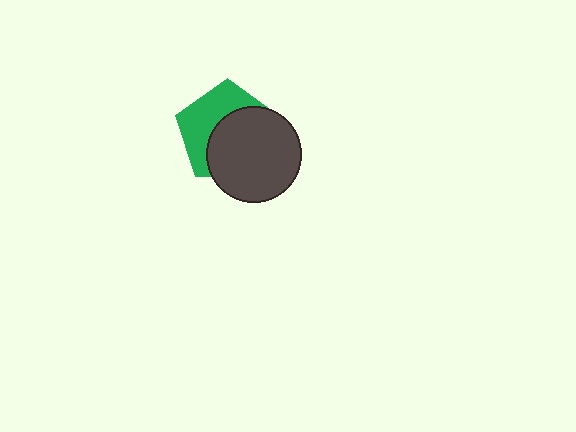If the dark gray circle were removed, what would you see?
You would see the complete green pentagon.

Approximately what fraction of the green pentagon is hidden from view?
Roughly 56% of the green pentagon is hidden behind the dark gray circle.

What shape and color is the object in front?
The object in front is a dark gray circle.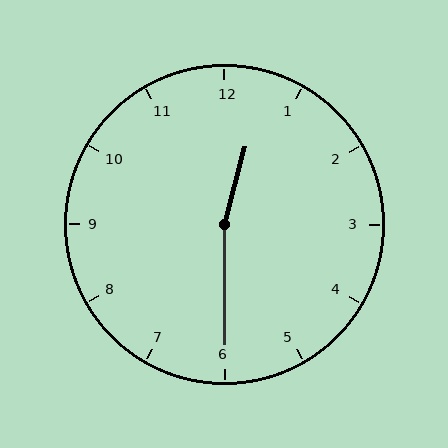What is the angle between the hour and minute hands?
Approximately 165 degrees.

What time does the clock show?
12:30.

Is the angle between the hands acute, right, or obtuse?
It is obtuse.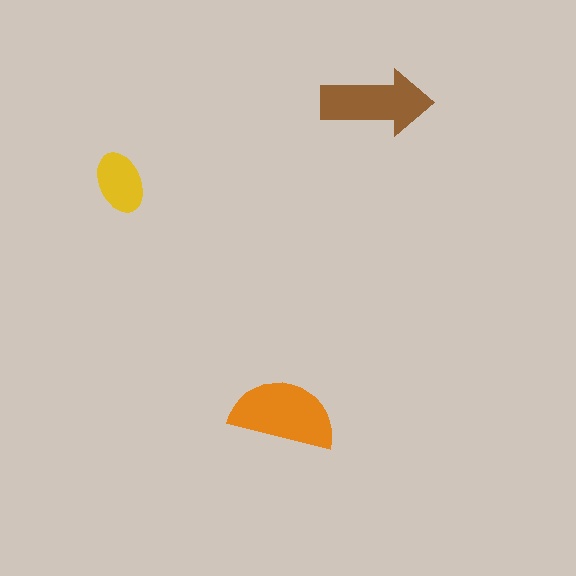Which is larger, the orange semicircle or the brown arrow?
The orange semicircle.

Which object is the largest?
The orange semicircle.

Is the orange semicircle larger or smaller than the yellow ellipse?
Larger.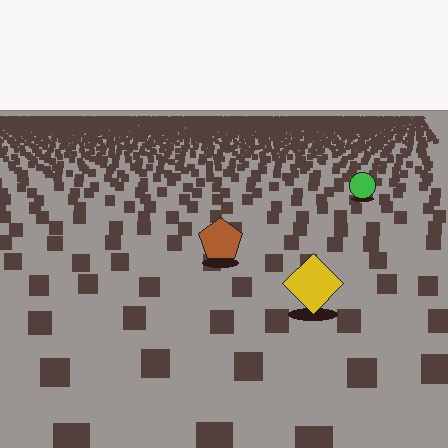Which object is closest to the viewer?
The yellow diamond is closest. The texture marks near it are larger and more spread out.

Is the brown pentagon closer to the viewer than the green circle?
Yes. The brown pentagon is closer — you can tell from the texture gradient: the ground texture is coarser near it.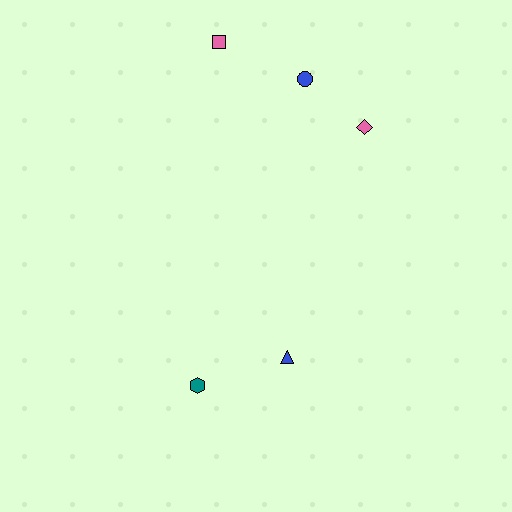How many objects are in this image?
There are 5 objects.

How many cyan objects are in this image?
There are no cyan objects.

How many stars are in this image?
There are no stars.